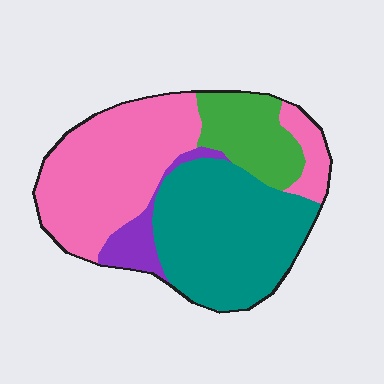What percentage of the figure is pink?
Pink covers roughly 40% of the figure.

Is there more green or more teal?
Teal.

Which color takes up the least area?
Purple, at roughly 5%.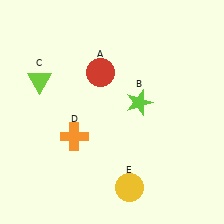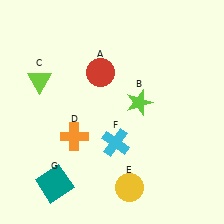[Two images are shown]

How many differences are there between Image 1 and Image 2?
There are 2 differences between the two images.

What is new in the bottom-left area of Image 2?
A teal square (G) was added in the bottom-left area of Image 2.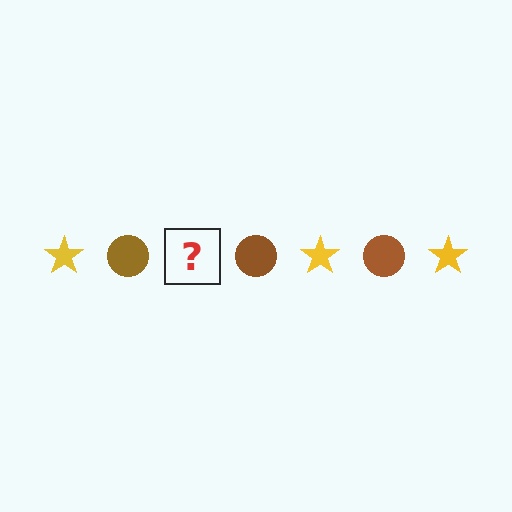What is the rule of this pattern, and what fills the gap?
The rule is that the pattern alternates between yellow star and brown circle. The gap should be filled with a yellow star.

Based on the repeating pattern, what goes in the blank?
The blank should be a yellow star.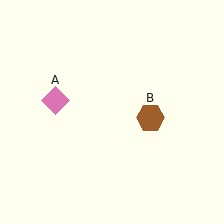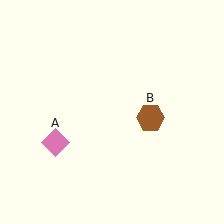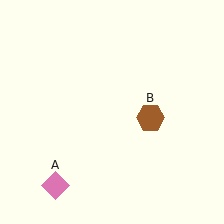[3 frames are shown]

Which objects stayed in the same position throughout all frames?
Brown hexagon (object B) remained stationary.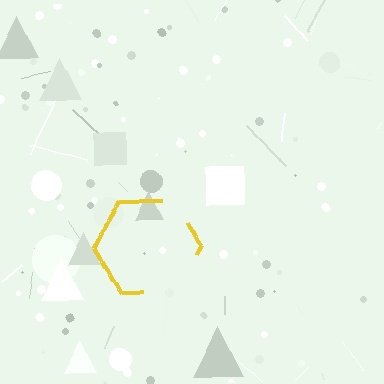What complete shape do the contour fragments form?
The contour fragments form a hexagon.